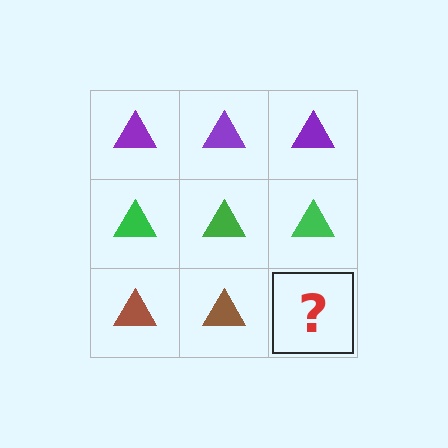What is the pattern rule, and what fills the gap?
The rule is that each row has a consistent color. The gap should be filled with a brown triangle.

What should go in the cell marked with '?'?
The missing cell should contain a brown triangle.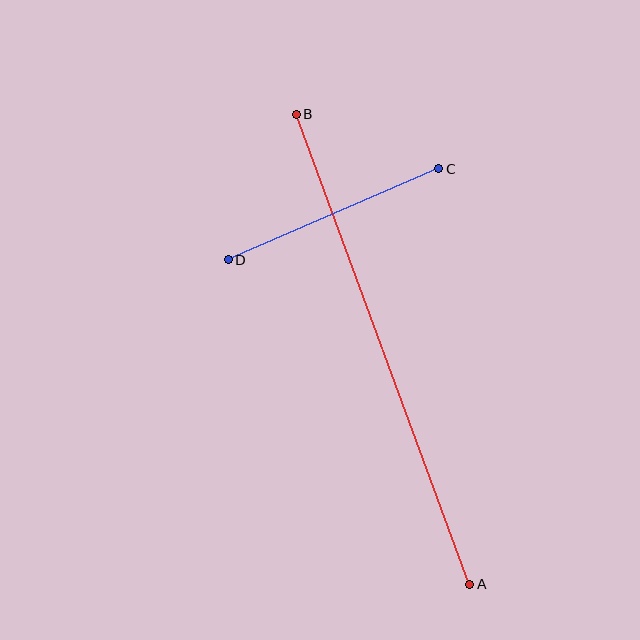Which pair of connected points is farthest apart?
Points A and B are farthest apart.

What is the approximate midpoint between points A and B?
The midpoint is at approximately (383, 349) pixels.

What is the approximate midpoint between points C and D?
The midpoint is at approximately (334, 214) pixels.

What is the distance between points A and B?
The distance is approximately 501 pixels.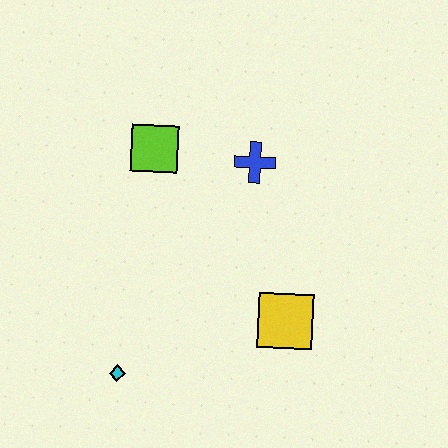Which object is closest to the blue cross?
The lime square is closest to the blue cross.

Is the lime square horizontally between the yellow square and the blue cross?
No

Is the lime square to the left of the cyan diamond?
No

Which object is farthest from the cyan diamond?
The blue cross is farthest from the cyan diamond.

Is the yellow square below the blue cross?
Yes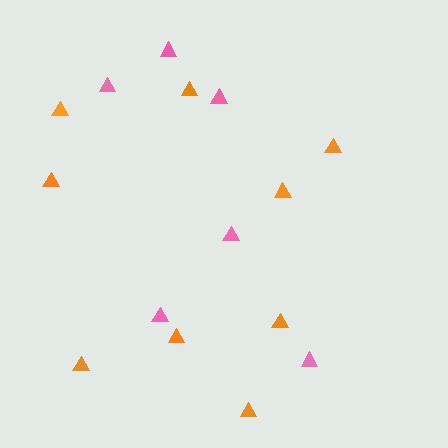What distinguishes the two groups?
There are 2 groups: one group of orange triangles (9) and one group of pink triangles (6).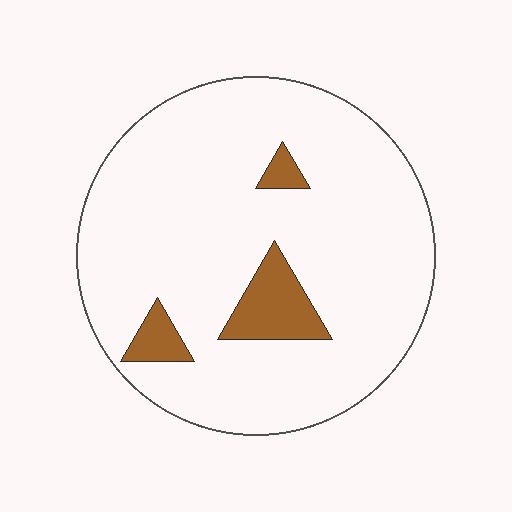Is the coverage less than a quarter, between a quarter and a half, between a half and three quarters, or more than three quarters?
Less than a quarter.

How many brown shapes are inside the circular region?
3.